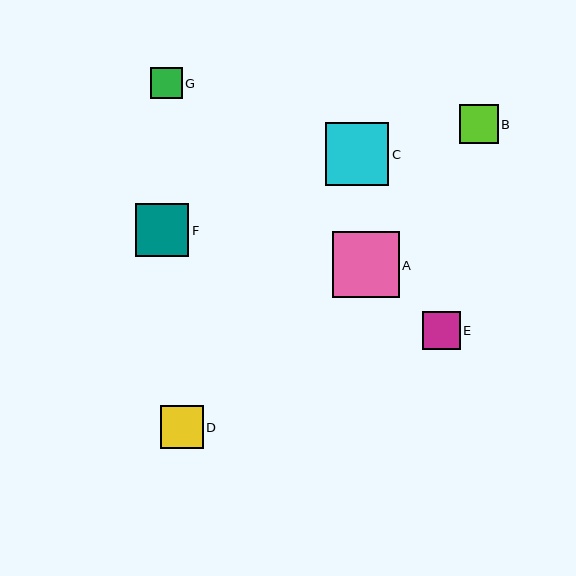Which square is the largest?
Square A is the largest with a size of approximately 66 pixels.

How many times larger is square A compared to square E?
Square A is approximately 1.8 times the size of square E.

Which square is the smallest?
Square G is the smallest with a size of approximately 32 pixels.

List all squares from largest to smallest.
From largest to smallest: A, C, F, D, B, E, G.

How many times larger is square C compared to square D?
Square C is approximately 1.5 times the size of square D.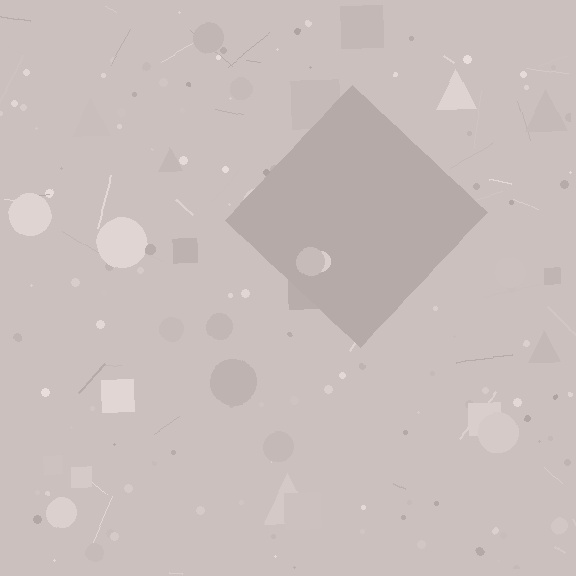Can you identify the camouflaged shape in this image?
The camouflaged shape is a diamond.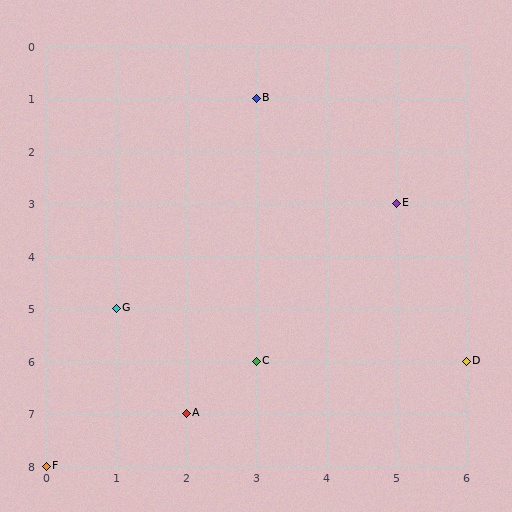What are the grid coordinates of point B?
Point B is at grid coordinates (3, 1).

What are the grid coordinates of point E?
Point E is at grid coordinates (5, 3).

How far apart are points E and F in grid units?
Points E and F are 5 columns and 5 rows apart (about 7.1 grid units diagonally).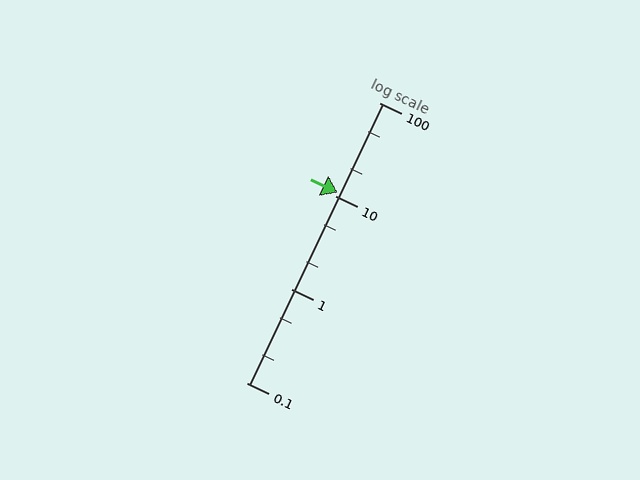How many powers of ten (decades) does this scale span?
The scale spans 3 decades, from 0.1 to 100.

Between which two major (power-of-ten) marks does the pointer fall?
The pointer is between 10 and 100.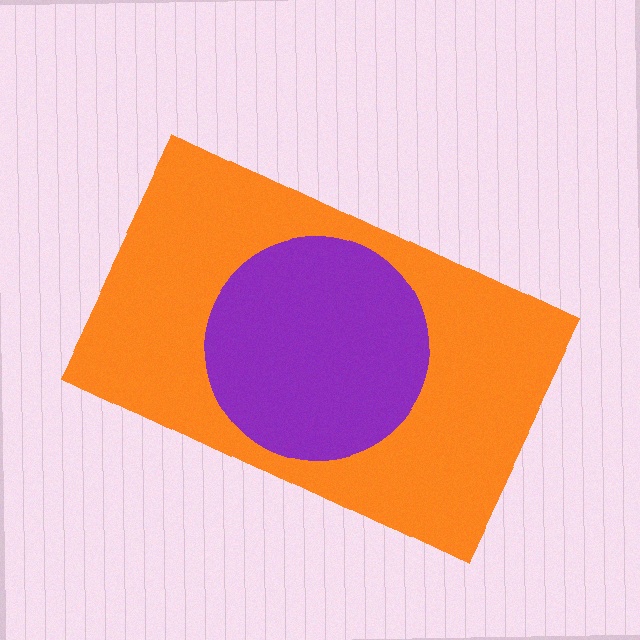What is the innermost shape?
The purple circle.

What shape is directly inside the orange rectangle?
The purple circle.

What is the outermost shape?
The orange rectangle.